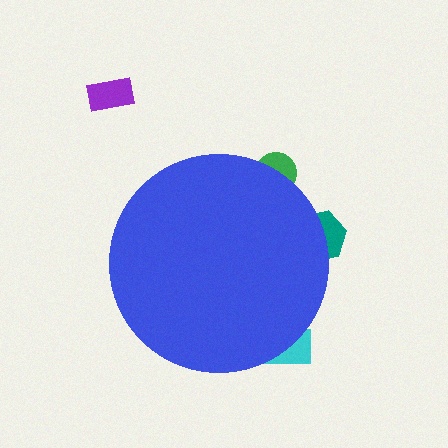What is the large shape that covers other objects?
A blue circle.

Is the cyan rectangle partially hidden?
Yes, the cyan rectangle is partially hidden behind the blue circle.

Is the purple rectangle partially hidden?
No, the purple rectangle is fully visible.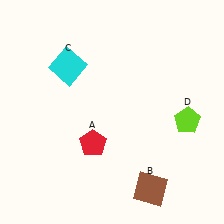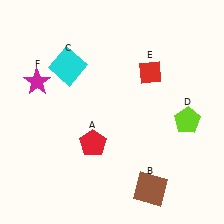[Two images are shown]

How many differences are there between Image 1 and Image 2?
There are 2 differences between the two images.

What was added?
A red diamond (E), a magenta star (F) were added in Image 2.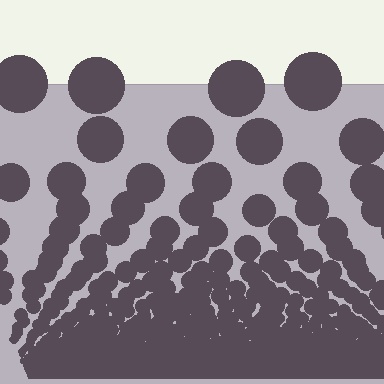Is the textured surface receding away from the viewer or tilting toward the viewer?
The surface appears to tilt toward the viewer. Texture elements get larger and sparser toward the top.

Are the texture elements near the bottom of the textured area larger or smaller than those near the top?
Smaller. The gradient is inverted — elements near the bottom are smaller and denser.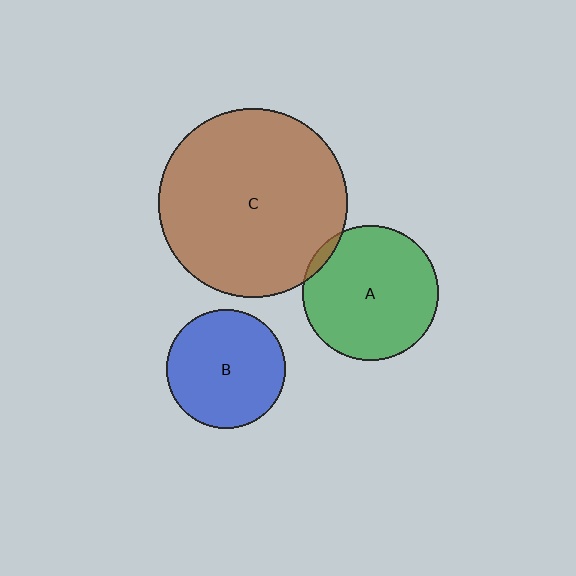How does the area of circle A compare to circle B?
Approximately 1.3 times.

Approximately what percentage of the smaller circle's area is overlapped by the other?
Approximately 5%.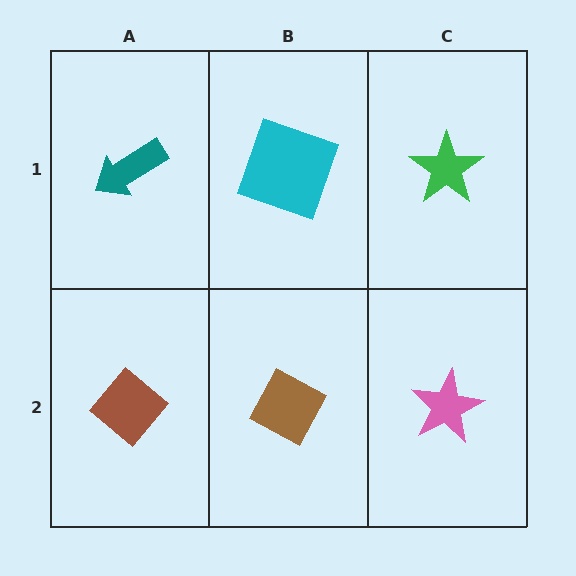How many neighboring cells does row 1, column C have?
2.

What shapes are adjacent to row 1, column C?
A pink star (row 2, column C), a cyan square (row 1, column B).